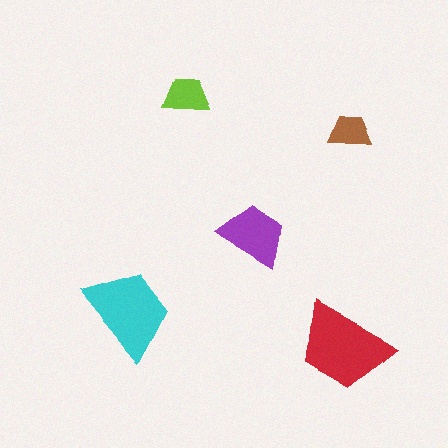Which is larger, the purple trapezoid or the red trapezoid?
The red one.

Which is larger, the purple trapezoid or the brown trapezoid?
The purple one.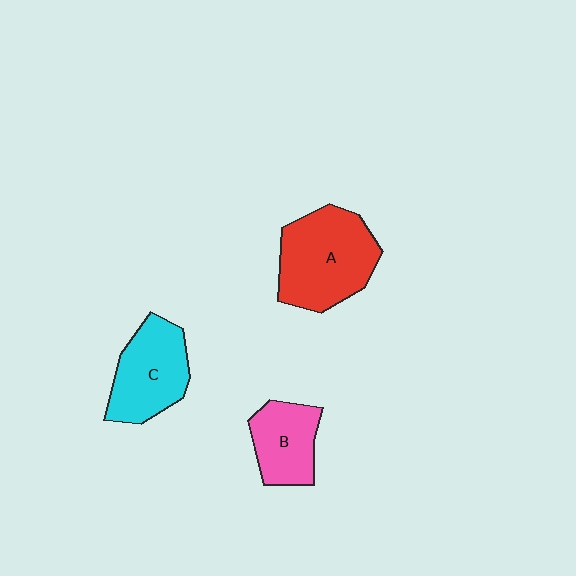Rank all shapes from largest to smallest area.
From largest to smallest: A (red), C (cyan), B (pink).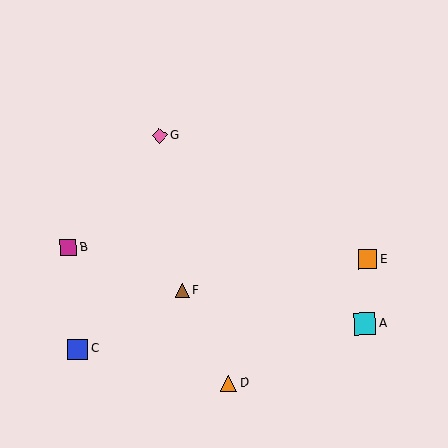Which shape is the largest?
The cyan square (labeled A) is the largest.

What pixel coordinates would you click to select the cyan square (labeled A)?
Click at (365, 324) to select the cyan square A.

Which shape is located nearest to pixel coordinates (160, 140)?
The pink diamond (labeled G) at (159, 135) is nearest to that location.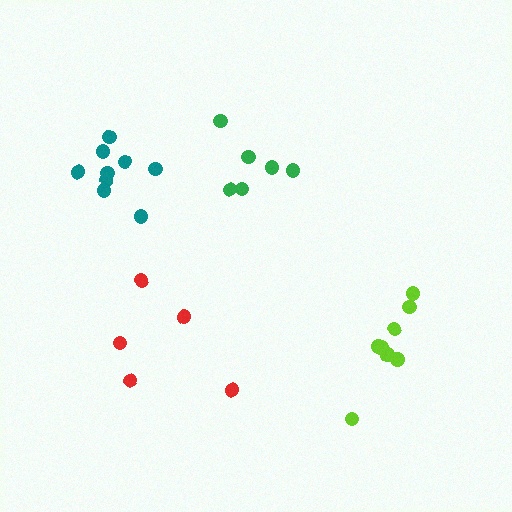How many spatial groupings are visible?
There are 4 spatial groupings.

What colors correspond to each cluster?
The clusters are colored: green, red, teal, lime.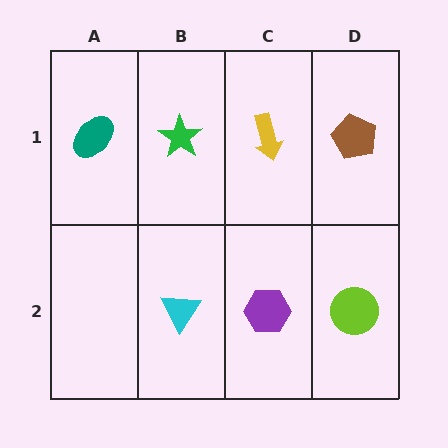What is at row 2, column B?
A cyan triangle.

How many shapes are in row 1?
4 shapes.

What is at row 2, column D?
A lime circle.